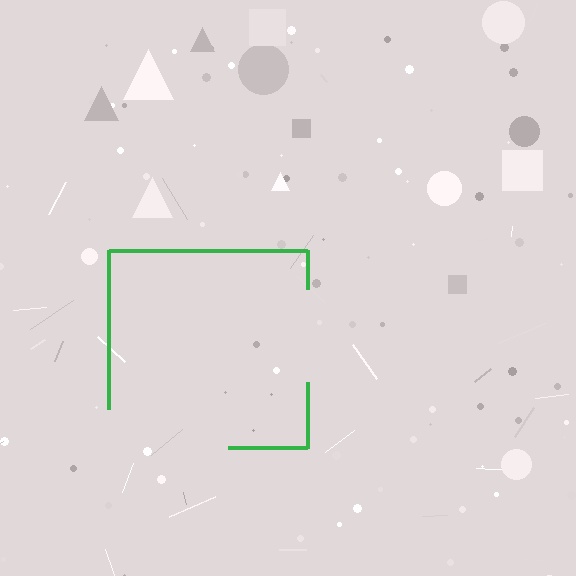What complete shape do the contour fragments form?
The contour fragments form a square.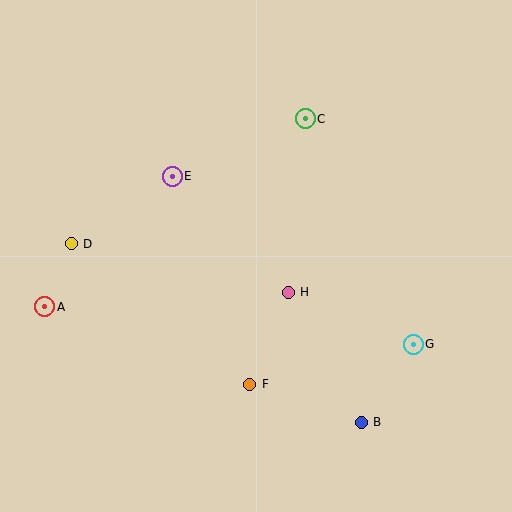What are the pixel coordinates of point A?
Point A is at (45, 307).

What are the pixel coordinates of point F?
Point F is at (250, 384).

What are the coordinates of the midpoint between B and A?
The midpoint between B and A is at (203, 364).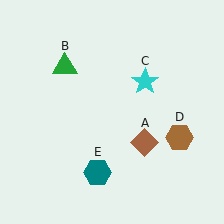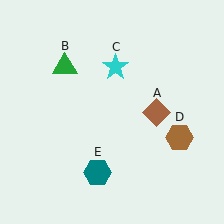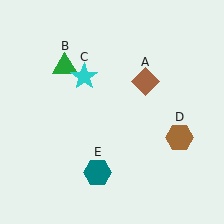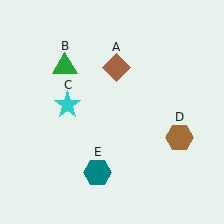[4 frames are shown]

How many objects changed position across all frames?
2 objects changed position: brown diamond (object A), cyan star (object C).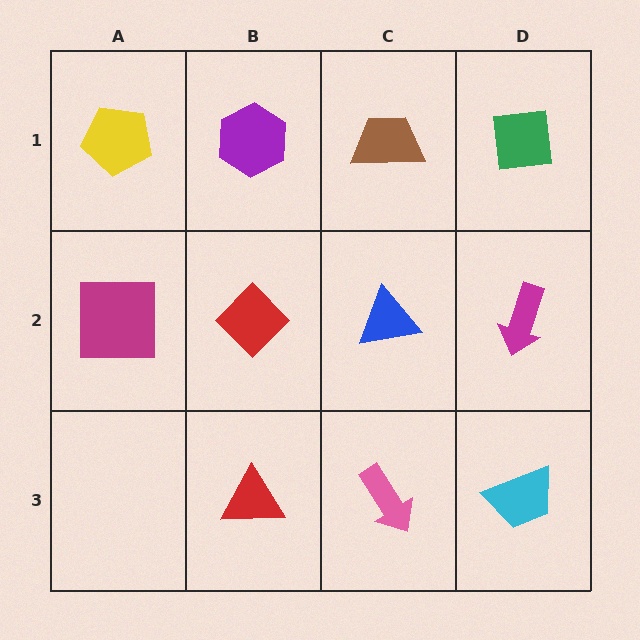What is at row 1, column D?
A green square.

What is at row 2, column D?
A magenta arrow.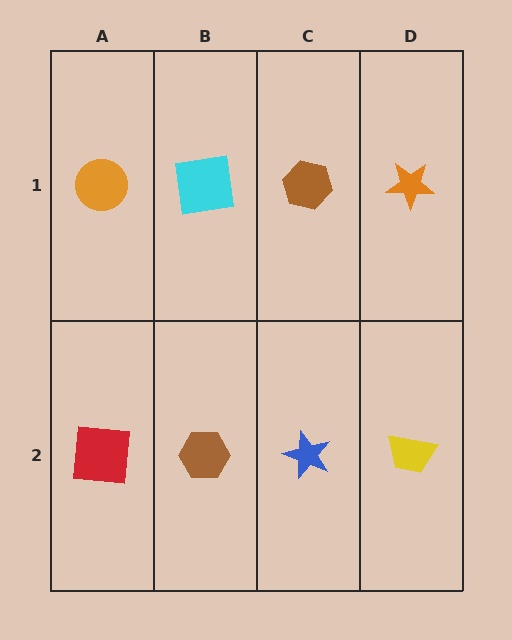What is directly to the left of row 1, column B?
An orange circle.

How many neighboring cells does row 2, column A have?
2.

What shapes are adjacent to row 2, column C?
A brown hexagon (row 1, column C), a brown hexagon (row 2, column B), a yellow trapezoid (row 2, column D).